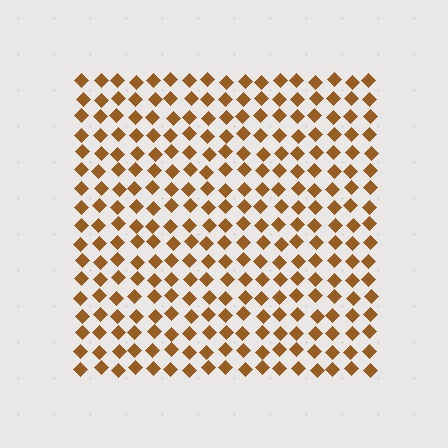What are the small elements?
The small elements are diamonds.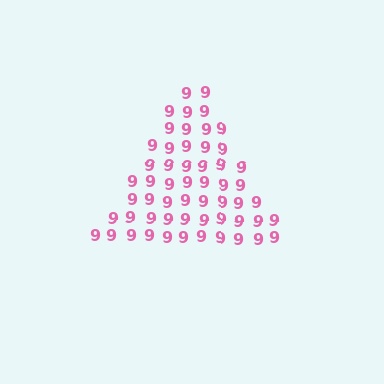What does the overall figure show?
The overall figure shows a triangle.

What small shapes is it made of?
It is made of small digit 9's.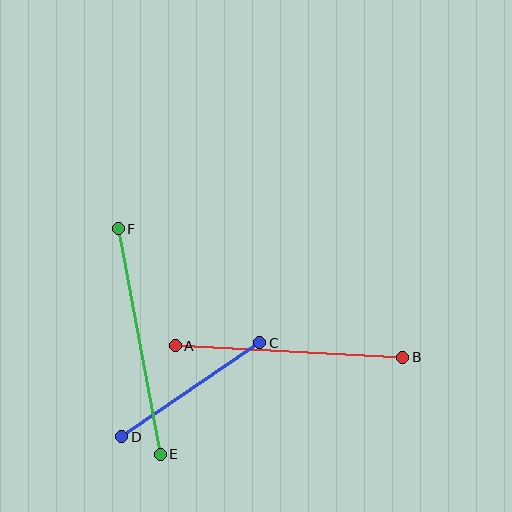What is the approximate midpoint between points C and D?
The midpoint is at approximately (191, 390) pixels.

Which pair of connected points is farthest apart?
Points E and F are farthest apart.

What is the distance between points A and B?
The distance is approximately 228 pixels.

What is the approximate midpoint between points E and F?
The midpoint is at approximately (139, 342) pixels.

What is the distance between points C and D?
The distance is approximately 167 pixels.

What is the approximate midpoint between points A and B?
The midpoint is at approximately (289, 352) pixels.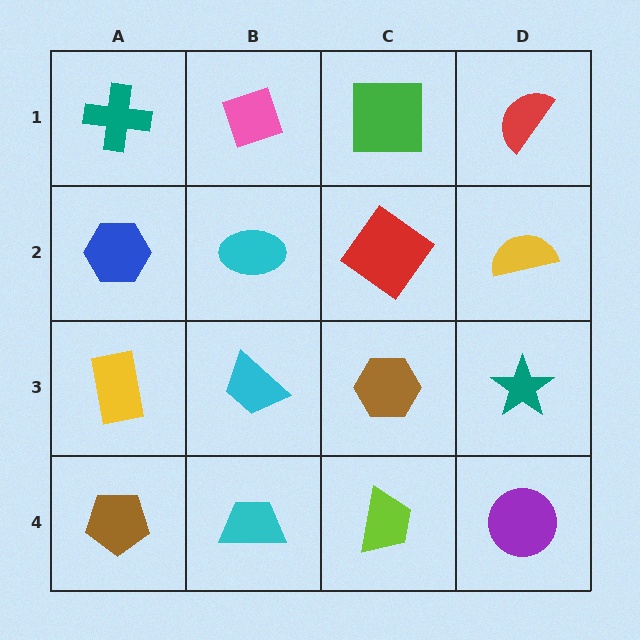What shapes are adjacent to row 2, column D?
A red semicircle (row 1, column D), a teal star (row 3, column D), a red diamond (row 2, column C).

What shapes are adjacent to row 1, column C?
A red diamond (row 2, column C), a pink diamond (row 1, column B), a red semicircle (row 1, column D).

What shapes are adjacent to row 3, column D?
A yellow semicircle (row 2, column D), a purple circle (row 4, column D), a brown hexagon (row 3, column C).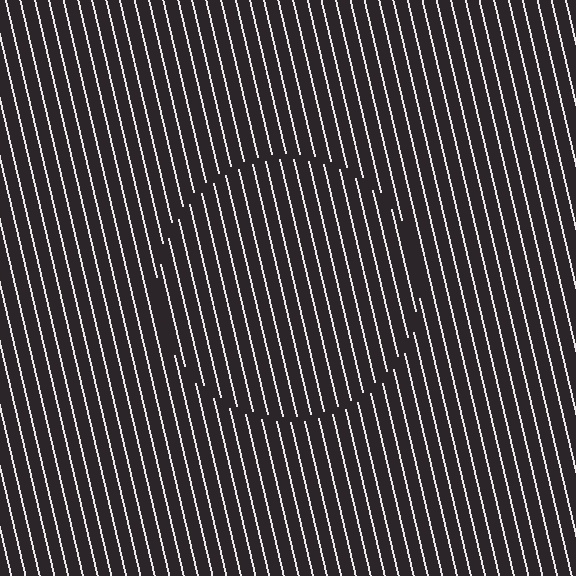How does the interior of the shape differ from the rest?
The interior of the shape contains the same grating, shifted by half a period — the contour is defined by the phase discontinuity where line-ends from the inner and outer gratings abut.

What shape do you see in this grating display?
An illusory circle. The interior of the shape contains the same grating, shifted by half a period — the contour is defined by the phase discontinuity where line-ends from the inner and outer gratings abut.